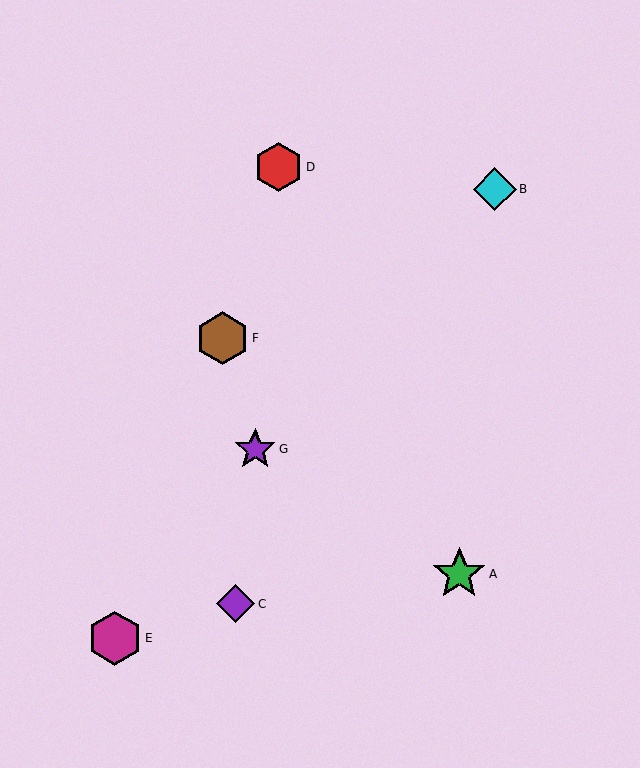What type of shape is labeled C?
Shape C is a purple diamond.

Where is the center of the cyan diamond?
The center of the cyan diamond is at (495, 189).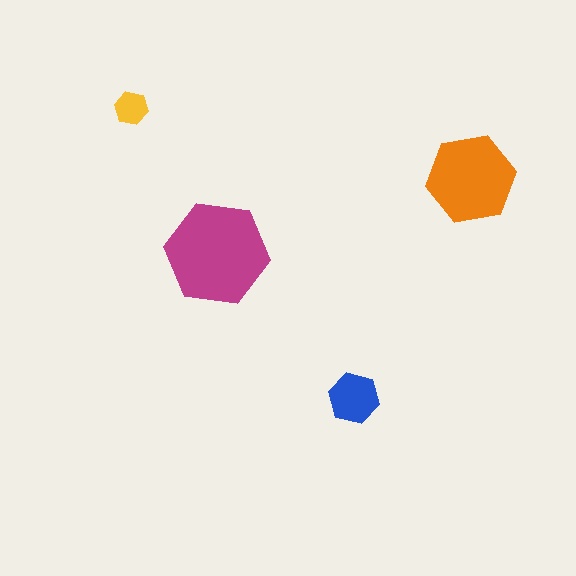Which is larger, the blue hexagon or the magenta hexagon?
The magenta one.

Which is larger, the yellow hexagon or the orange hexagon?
The orange one.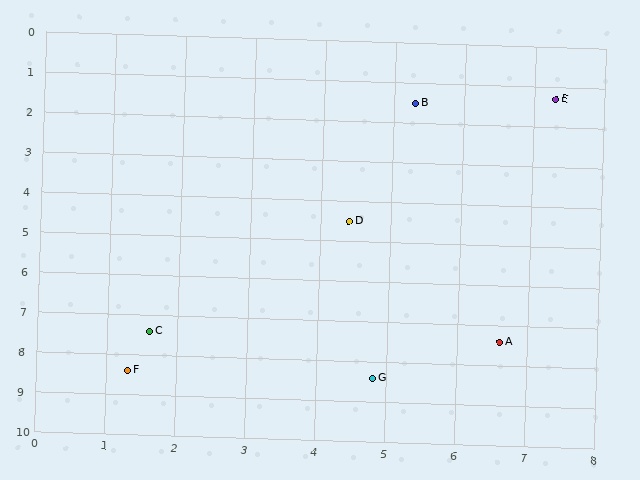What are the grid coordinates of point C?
Point C is at approximately (1.6, 7.4).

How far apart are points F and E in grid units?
Points F and E are about 9.3 grid units apart.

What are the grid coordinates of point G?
Point G is at approximately (4.8, 8.4).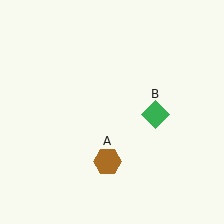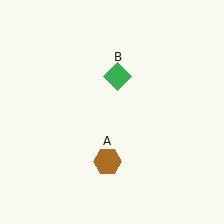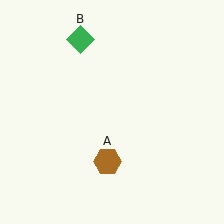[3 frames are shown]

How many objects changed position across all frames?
1 object changed position: green diamond (object B).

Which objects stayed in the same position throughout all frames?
Brown hexagon (object A) remained stationary.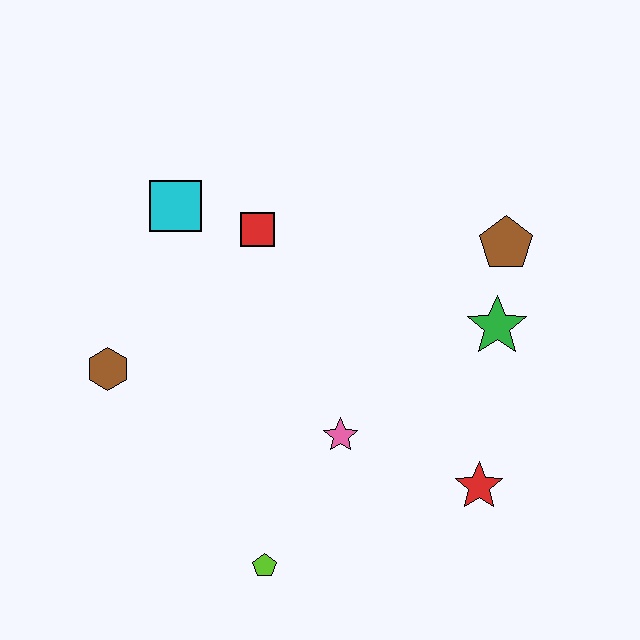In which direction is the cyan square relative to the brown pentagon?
The cyan square is to the left of the brown pentagon.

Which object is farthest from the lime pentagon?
The brown pentagon is farthest from the lime pentagon.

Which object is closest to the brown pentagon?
The green star is closest to the brown pentagon.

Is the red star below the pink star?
Yes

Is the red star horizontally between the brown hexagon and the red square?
No